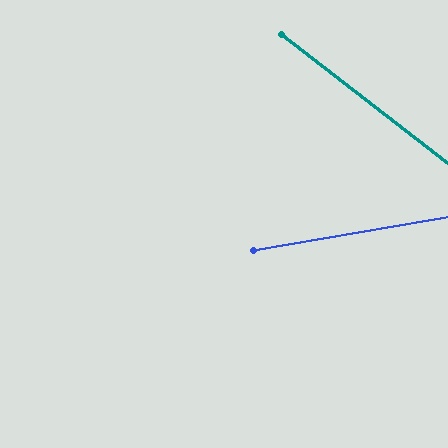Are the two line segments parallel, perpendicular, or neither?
Neither parallel nor perpendicular — they differ by about 47°.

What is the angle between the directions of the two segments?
Approximately 47 degrees.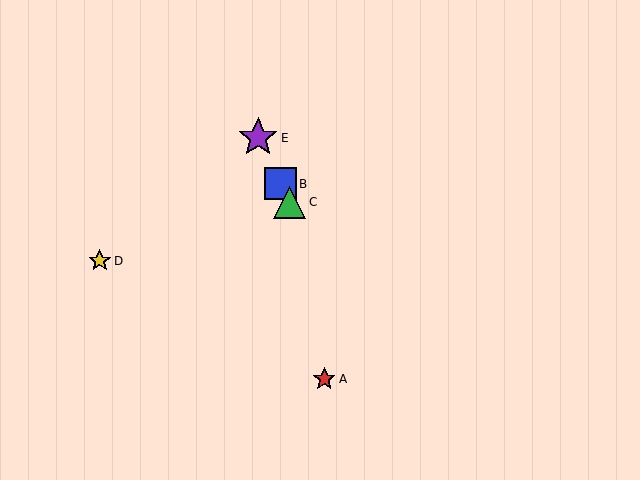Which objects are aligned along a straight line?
Objects B, C, E are aligned along a straight line.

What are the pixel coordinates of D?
Object D is at (100, 261).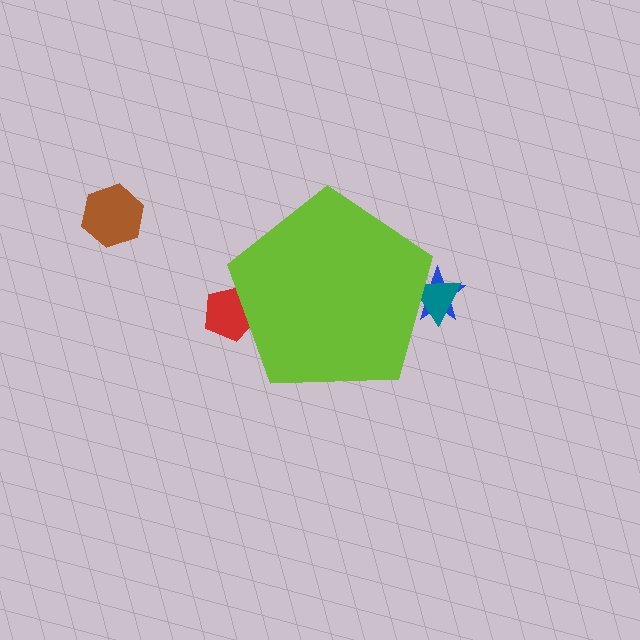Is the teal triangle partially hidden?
Yes, the teal triangle is partially hidden behind the lime pentagon.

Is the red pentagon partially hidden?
Yes, the red pentagon is partially hidden behind the lime pentagon.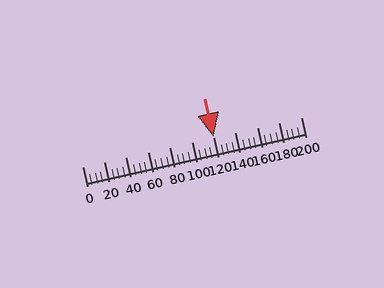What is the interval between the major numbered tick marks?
The major tick marks are spaced 20 units apart.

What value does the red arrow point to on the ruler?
The red arrow points to approximately 120.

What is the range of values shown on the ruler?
The ruler shows values from 0 to 200.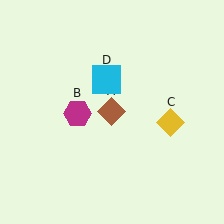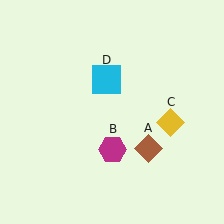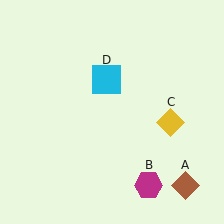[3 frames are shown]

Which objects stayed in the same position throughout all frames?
Yellow diamond (object C) and cyan square (object D) remained stationary.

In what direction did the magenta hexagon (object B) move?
The magenta hexagon (object B) moved down and to the right.